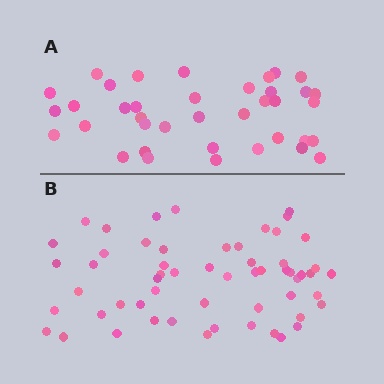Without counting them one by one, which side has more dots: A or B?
Region B (the bottom region) has more dots.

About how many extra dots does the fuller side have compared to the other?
Region B has approximately 20 more dots than region A.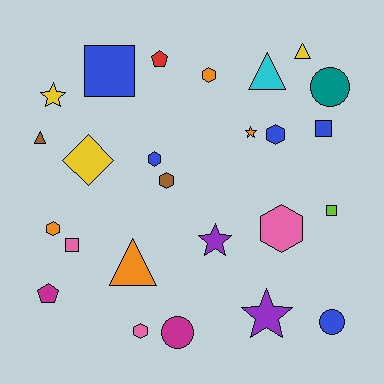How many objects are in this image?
There are 25 objects.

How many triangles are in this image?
There are 4 triangles.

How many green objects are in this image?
There are no green objects.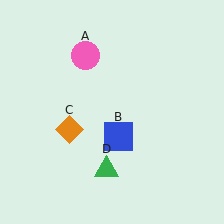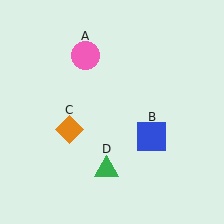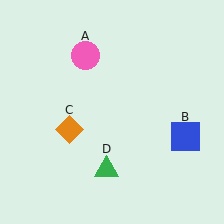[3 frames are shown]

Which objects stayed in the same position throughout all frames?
Pink circle (object A) and orange diamond (object C) and green triangle (object D) remained stationary.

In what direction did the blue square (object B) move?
The blue square (object B) moved right.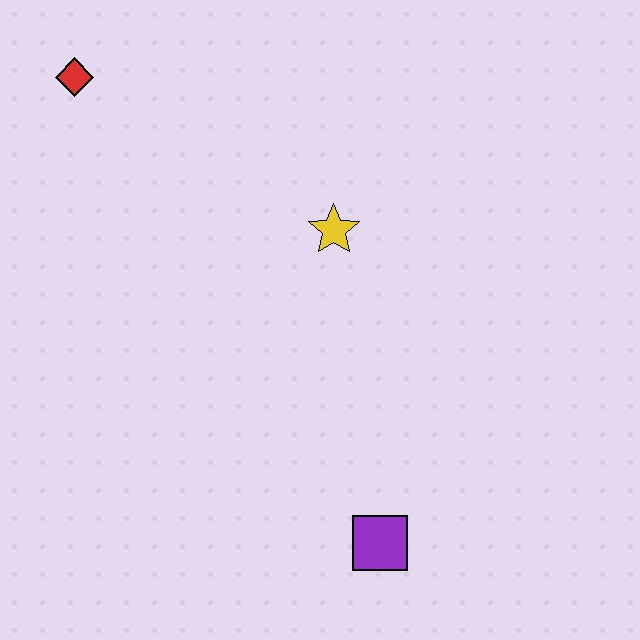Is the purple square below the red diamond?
Yes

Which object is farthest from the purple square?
The red diamond is farthest from the purple square.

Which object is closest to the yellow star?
The red diamond is closest to the yellow star.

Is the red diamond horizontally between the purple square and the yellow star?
No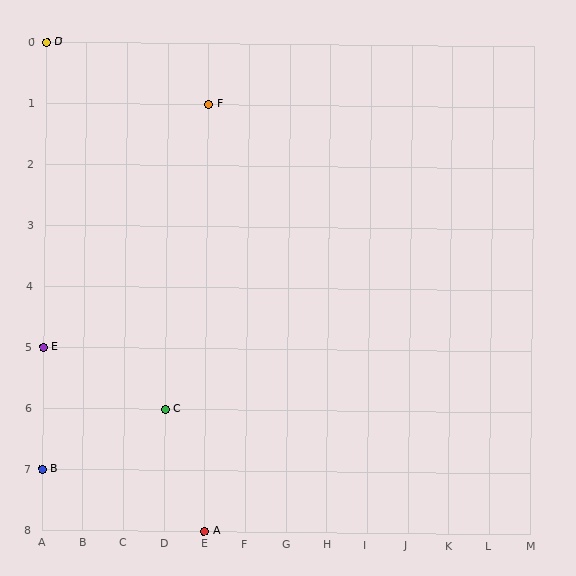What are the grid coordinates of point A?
Point A is at grid coordinates (E, 8).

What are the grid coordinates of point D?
Point D is at grid coordinates (A, 0).